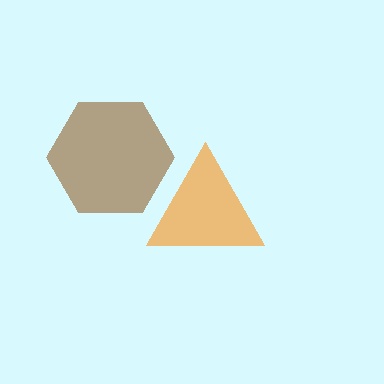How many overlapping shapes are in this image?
There are 2 overlapping shapes in the image.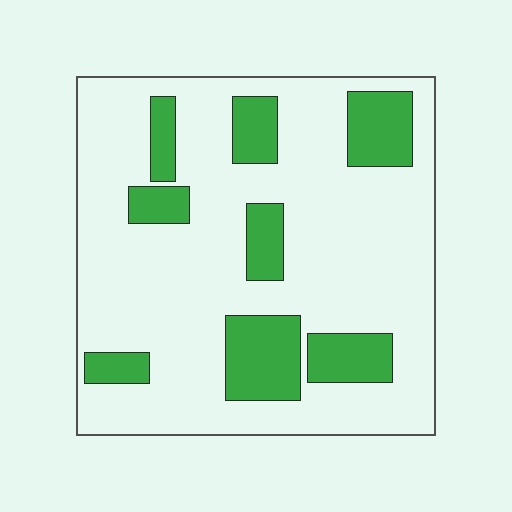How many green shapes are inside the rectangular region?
8.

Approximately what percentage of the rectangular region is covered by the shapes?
Approximately 20%.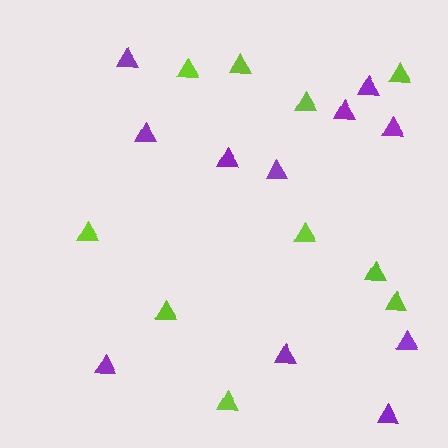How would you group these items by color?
There are 2 groups: one group of lime triangles (10) and one group of purple triangles (11).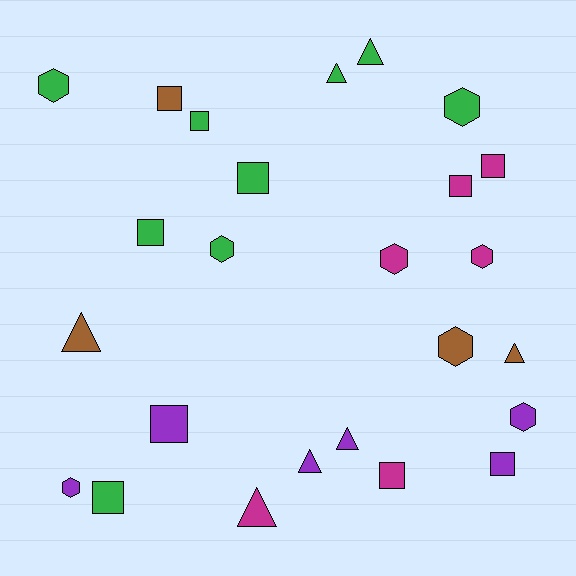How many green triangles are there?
There are 2 green triangles.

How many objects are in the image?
There are 25 objects.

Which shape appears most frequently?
Square, with 10 objects.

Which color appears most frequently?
Green, with 9 objects.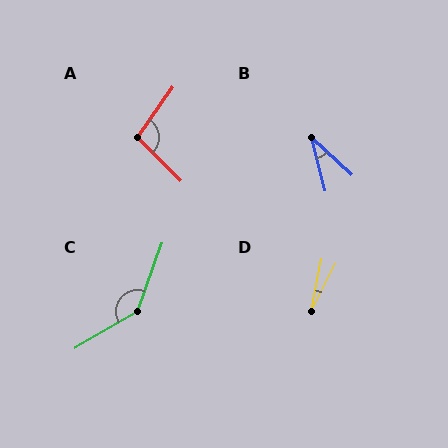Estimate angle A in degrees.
Approximately 100 degrees.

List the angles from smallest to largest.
D (16°), B (33°), A (100°), C (140°).